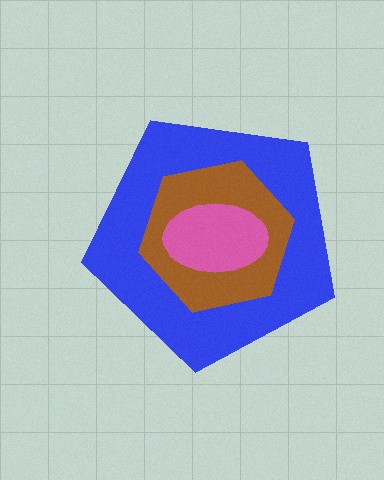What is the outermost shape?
The blue pentagon.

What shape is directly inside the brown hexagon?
The pink ellipse.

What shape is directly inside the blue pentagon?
The brown hexagon.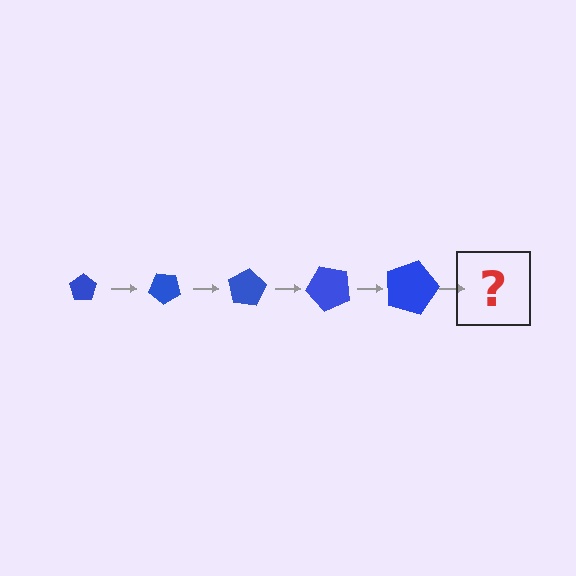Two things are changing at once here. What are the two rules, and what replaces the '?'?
The two rules are that the pentagon grows larger each step and it rotates 40 degrees each step. The '?' should be a pentagon, larger than the previous one and rotated 200 degrees from the start.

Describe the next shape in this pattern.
It should be a pentagon, larger than the previous one and rotated 200 degrees from the start.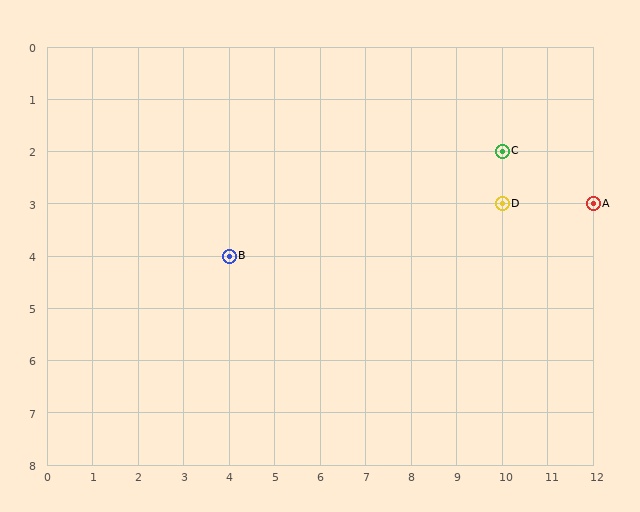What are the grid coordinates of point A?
Point A is at grid coordinates (12, 3).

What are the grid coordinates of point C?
Point C is at grid coordinates (10, 2).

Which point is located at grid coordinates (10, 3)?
Point D is at (10, 3).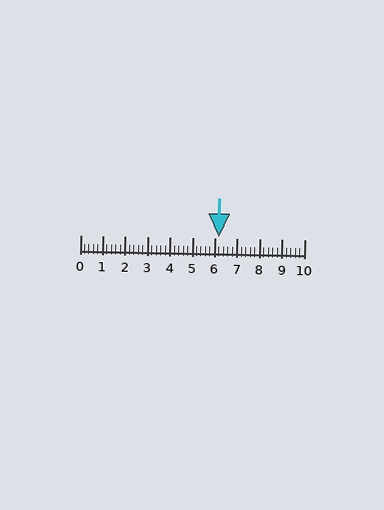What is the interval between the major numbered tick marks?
The major tick marks are spaced 1 units apart.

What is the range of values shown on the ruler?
The ruler shows values from 0 to 10.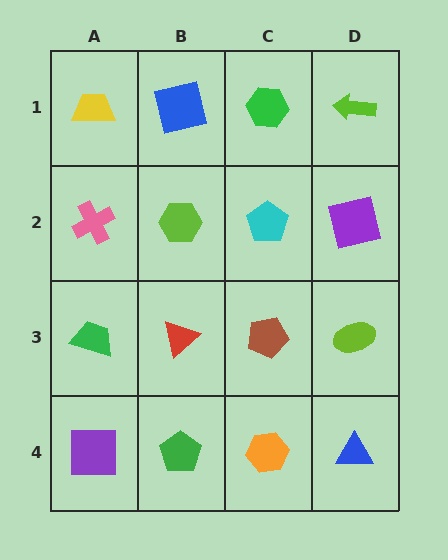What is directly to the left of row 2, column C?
A lime hexagon.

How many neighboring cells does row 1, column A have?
2.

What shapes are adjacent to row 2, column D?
A lime arrow (row 1, column D), a lime ellipse (row 3, column D), a cyan pentagon (row 2, column C).